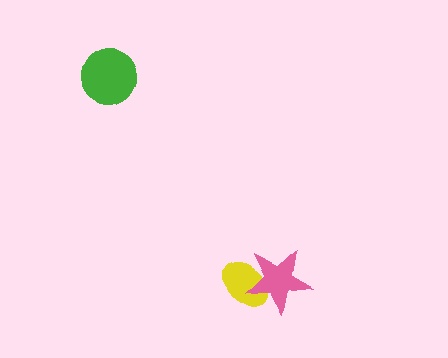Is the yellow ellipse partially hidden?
Yes, it is partially covered by another shape.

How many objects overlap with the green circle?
0 objects overlap with the green circle.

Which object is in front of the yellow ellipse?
The pink star is in front of the yellow ellipse.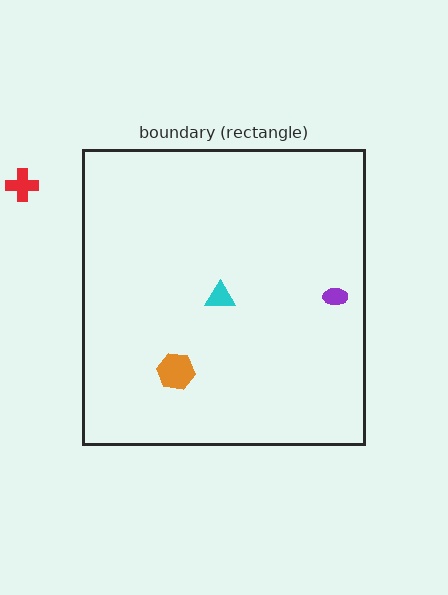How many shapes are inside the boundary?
3 inside, 1 outside.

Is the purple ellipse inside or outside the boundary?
Inside.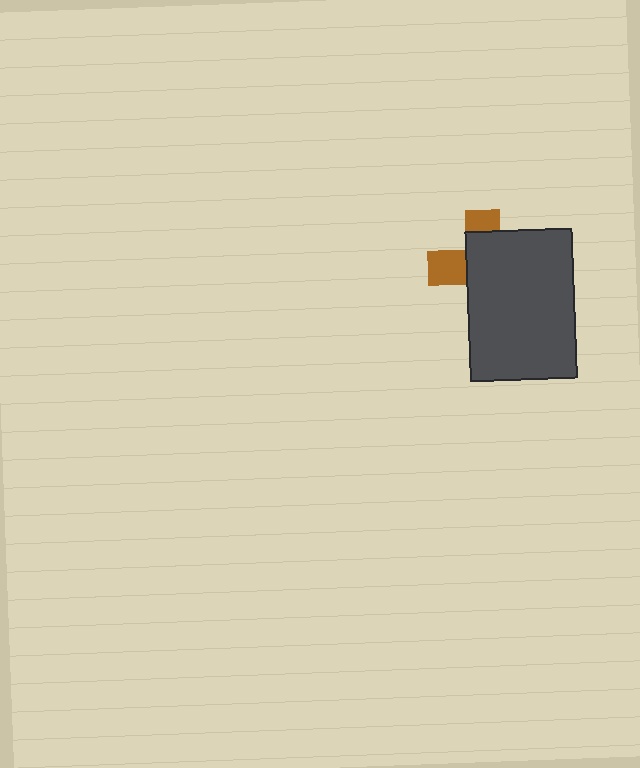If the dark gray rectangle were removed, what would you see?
You would see the complete brown cross.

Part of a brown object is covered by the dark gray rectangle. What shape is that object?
It is a cross.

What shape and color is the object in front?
The object in front is a dark gray rectangle.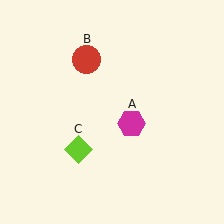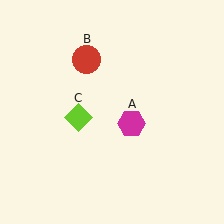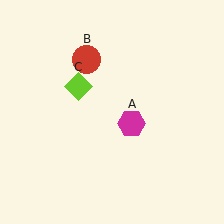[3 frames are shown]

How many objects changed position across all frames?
1 object changed position: lime diamond (object C).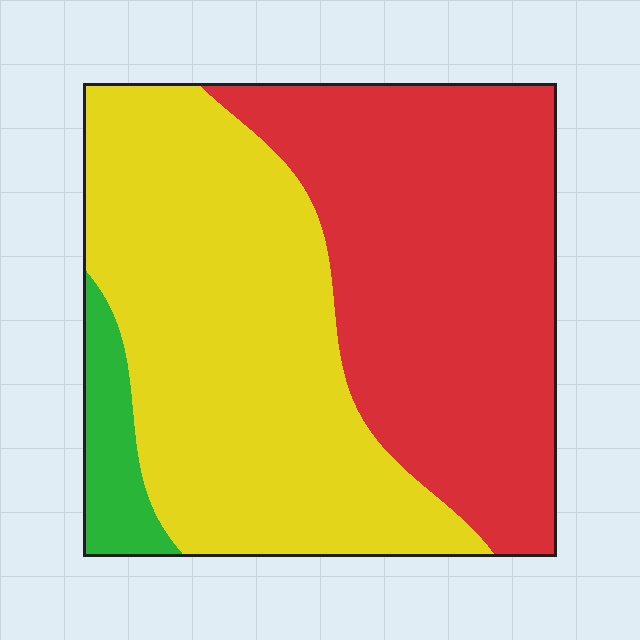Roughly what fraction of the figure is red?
Red covers about 45% of the figure.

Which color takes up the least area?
Green, at roughly 5%.